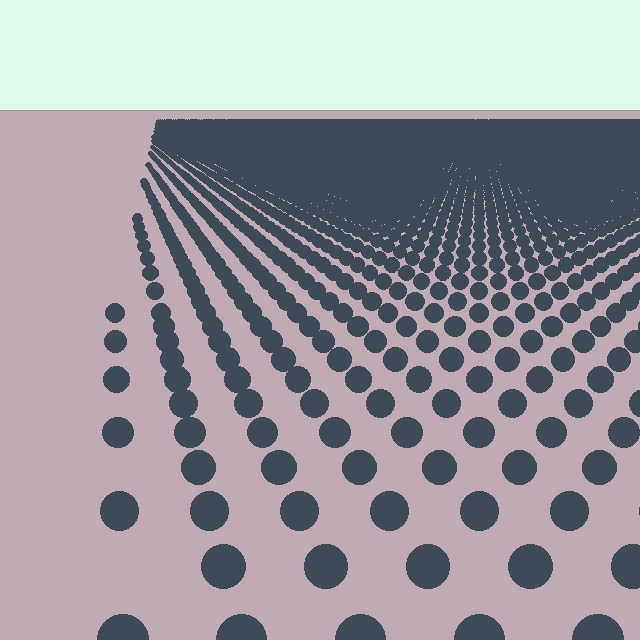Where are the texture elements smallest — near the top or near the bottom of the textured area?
Near the top.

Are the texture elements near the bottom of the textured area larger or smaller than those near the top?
Larger. Near the bottom, elements are closer to the viewer and appear at a bigger on-screen size.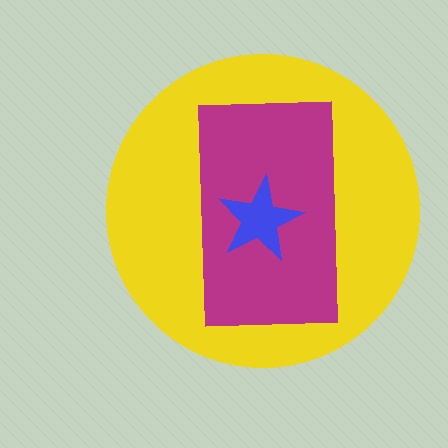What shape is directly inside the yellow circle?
The magenta rectangle.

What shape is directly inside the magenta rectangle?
The blue star.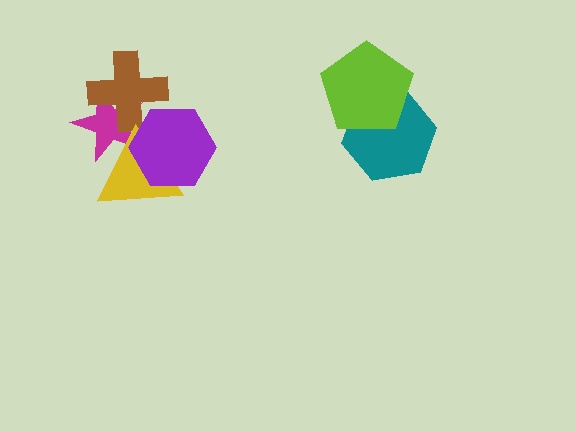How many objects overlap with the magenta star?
3 objects overlap with the magenta star.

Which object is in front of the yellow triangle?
The purple hexagon is in front of the yellow triangle.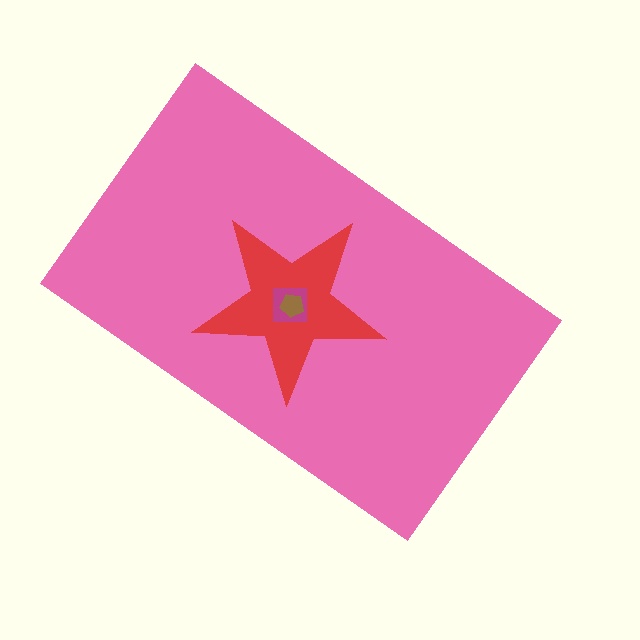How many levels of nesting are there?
4.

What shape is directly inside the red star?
The magenta square.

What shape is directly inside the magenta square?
The brown pentagon.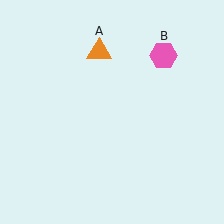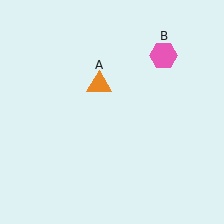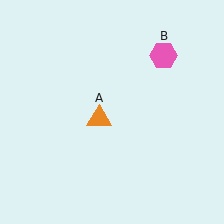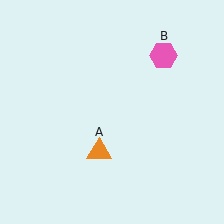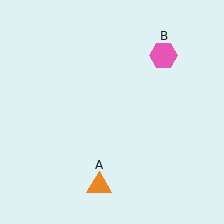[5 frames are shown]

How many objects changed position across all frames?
1 object changed position: orange triangle (object A).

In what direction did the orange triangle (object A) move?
The orange triangle (object A) moved down.